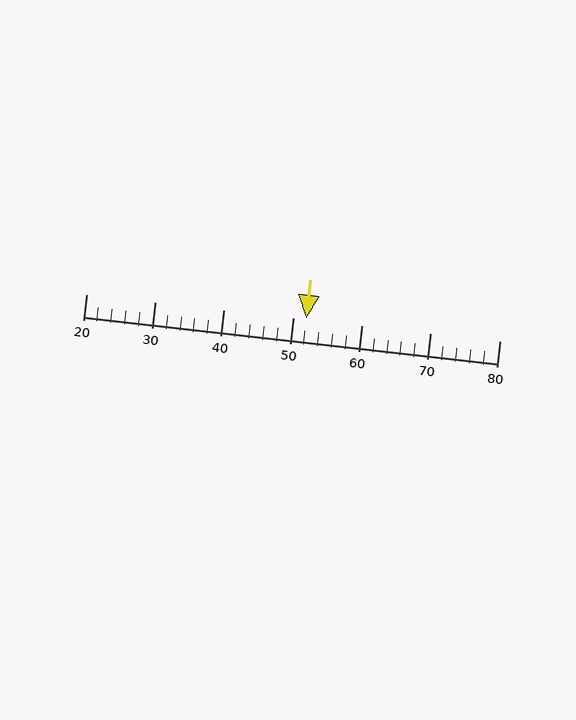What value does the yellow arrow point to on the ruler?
The yellow arrow points to approximately 52.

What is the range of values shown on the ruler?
The ruler shows values from 20 to 80.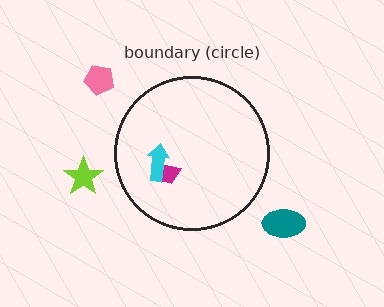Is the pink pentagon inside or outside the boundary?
Outside.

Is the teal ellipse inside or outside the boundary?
Outside.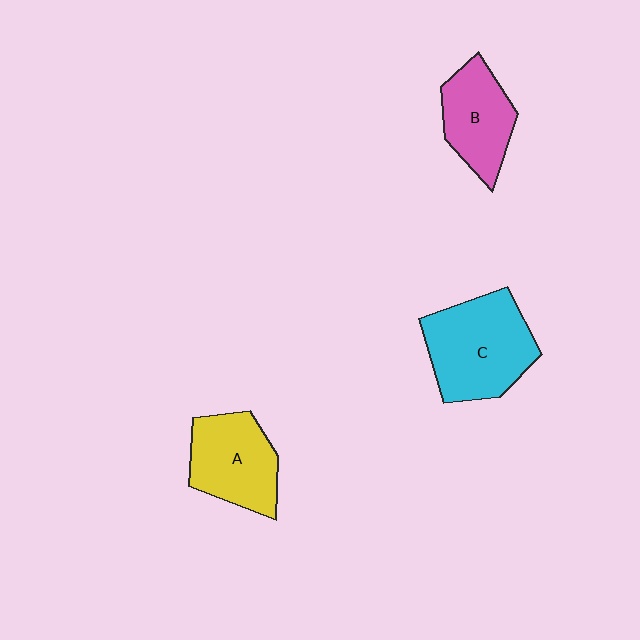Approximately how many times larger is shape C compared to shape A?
Approximately 1.3 times.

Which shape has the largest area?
Shape C (cyan).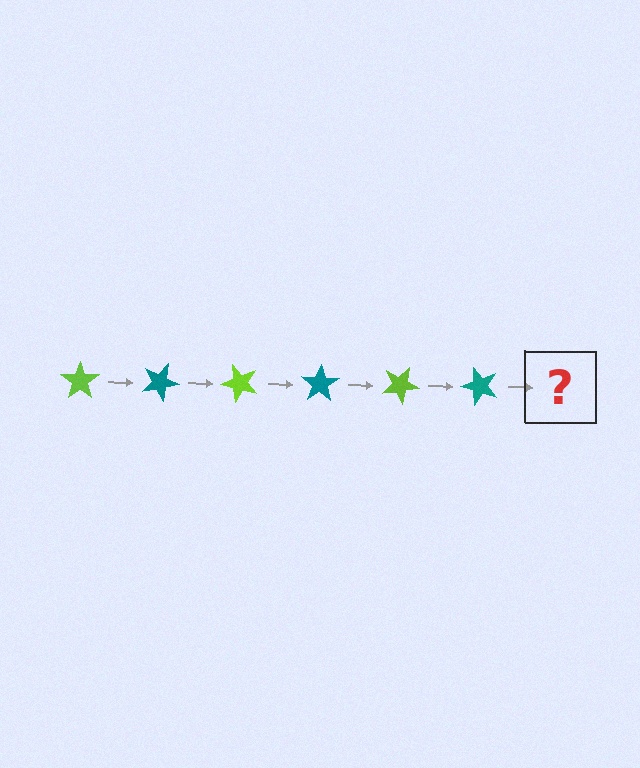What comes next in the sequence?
The next element should be a lime star, rotated 150 degrees from the start.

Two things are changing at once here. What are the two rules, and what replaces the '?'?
The two rules are that it rotates 25 degrees each step and the color cycles through lime and teal. The '?' should be a lime star, rotated 150 degrees from the start.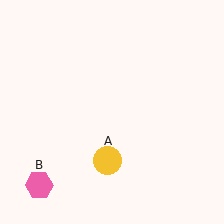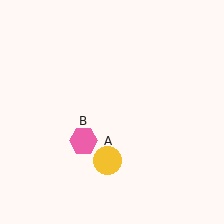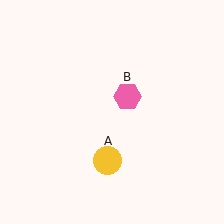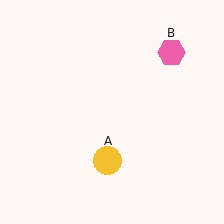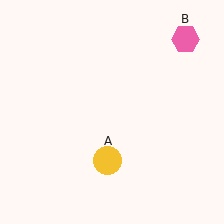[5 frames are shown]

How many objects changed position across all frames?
1 object changed position: pink hexagon (object B).